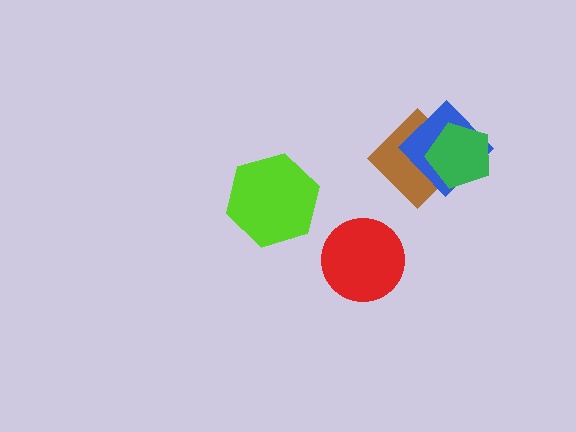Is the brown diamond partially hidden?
Yes, it is partially covered by another shape.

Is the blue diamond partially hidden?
Yes, it is partially covered by another shape.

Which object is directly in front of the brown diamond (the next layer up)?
The blue diamond is directly in front of the brown diamond.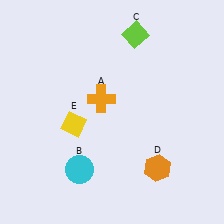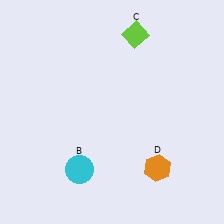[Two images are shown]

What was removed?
The yellow diamond (E), the orange cross (A) were removed in Image 2.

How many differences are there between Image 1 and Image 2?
There are 2 differences between the two images.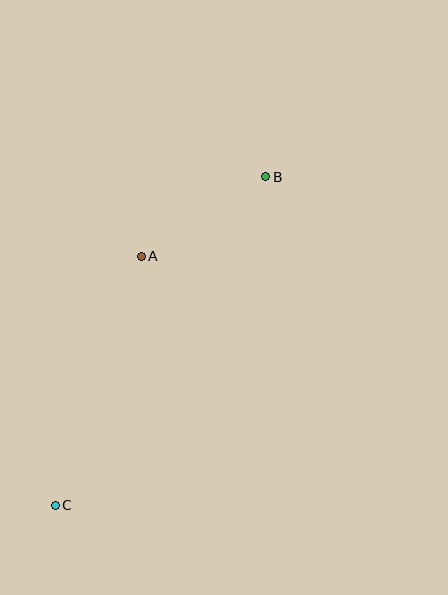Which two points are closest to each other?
Points A and B are closest to each other.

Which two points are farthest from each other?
Points B and C are farthest from each other.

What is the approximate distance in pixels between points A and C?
The distance between A and C is approximately 263 pixels.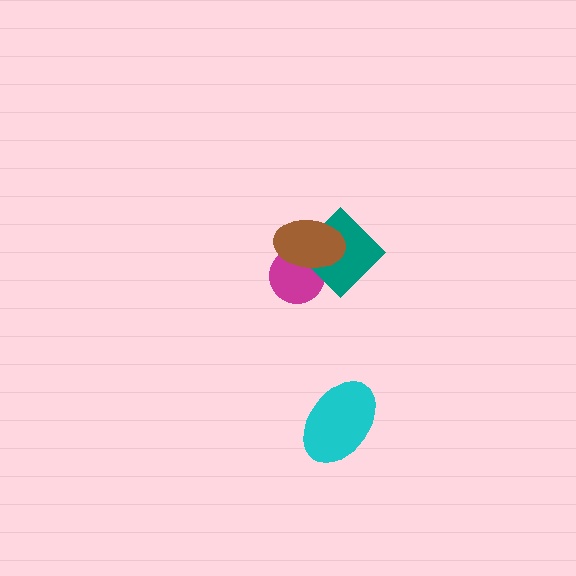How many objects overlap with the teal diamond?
2 objects overlap with the teal diamond.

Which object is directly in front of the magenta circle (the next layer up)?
The teal diamond is directly in front of the magenta circle.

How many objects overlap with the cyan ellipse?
0 objects overlap with the cyan ellipse.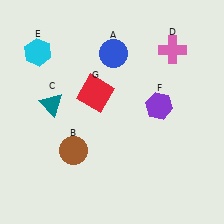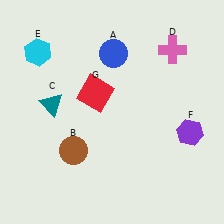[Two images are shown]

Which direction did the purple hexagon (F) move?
The purple hexagon (F) moved right.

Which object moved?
The purple hexagon (F) moved right.